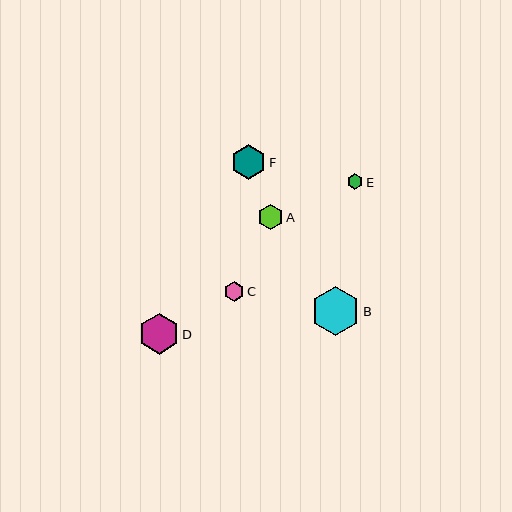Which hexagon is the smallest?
Hexagon E is the smallest with a size of approximately 16 pixels.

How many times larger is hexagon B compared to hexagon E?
Hexagon B is approximately 3.1 times the size of hexagon E.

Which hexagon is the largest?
Hexagon B is the largest with a size of approximately 49 pixels.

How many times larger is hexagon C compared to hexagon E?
Hexagon C is approximately 1.3 times the size of hexagon E.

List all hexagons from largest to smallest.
From largest to smallest: B, D, F, A, C, E.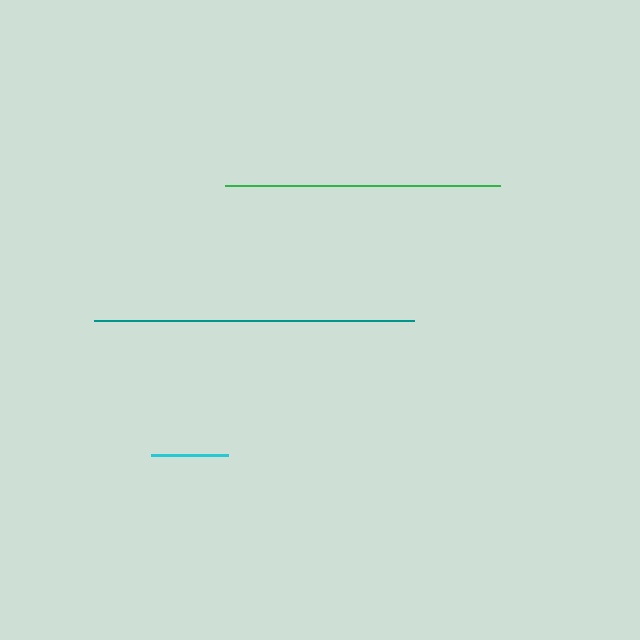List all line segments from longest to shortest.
From longest to shortest: teal, green, cyan.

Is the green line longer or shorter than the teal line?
The teal line is longer than the green line.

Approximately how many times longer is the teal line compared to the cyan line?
The teal line is approximately 4.1 times the length of the cyan line.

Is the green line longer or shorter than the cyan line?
The green line is longer than the cyan line.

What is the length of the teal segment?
The teal segment is approximately 319 pixels long.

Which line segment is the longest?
The teal line is the longest at approximately 319 pixels.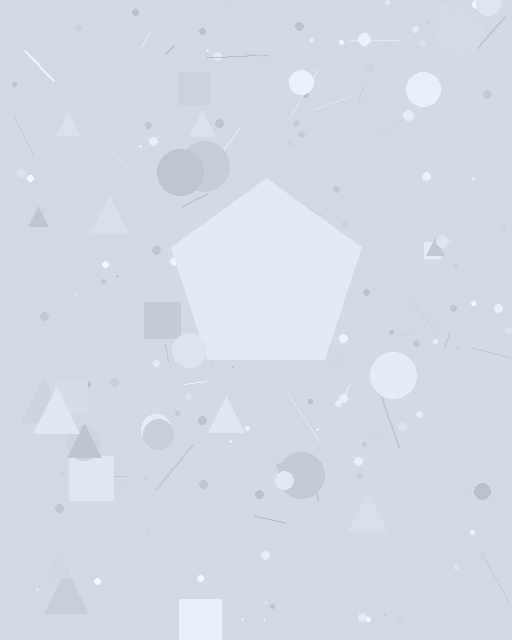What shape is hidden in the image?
A pentagon is hidden in the image.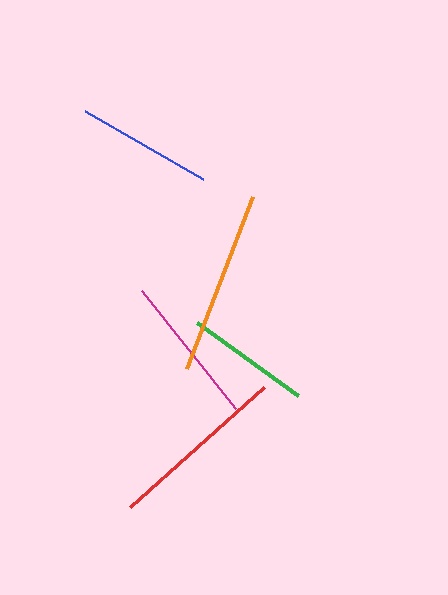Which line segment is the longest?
The orange line is the longest at approximately 184 pixels.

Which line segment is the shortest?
The green line is the shortest at approximately 125 pixels.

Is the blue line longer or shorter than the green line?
The blue line is longer than the green line.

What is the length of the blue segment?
The blue segment is approximately 136 pixels long.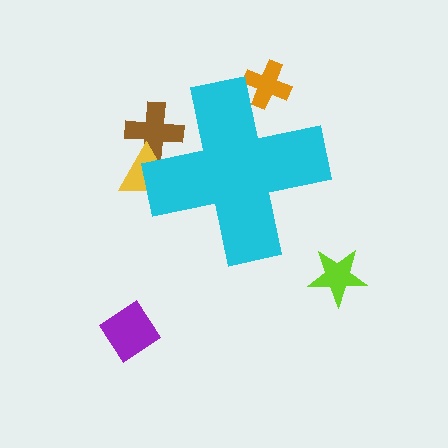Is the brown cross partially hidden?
Yes, the brown cross is partially hidden behind the cyan cross.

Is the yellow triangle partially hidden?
Yes, the yellow triangle is partially hidden behind the cyan cross.